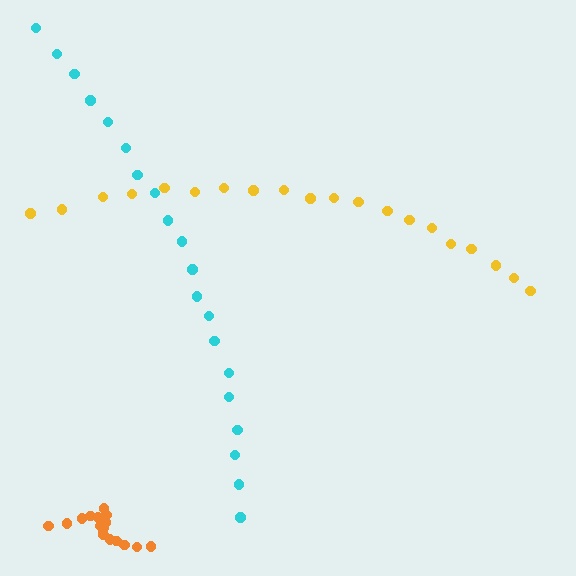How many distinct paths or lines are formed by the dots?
There are 3 distinct paths.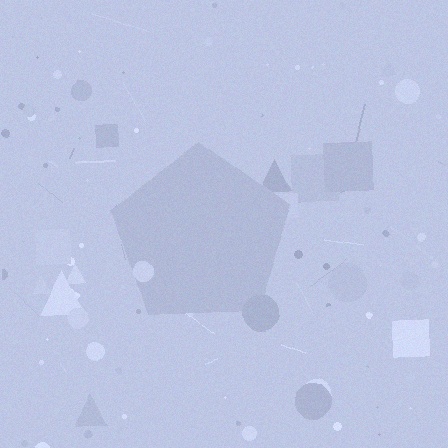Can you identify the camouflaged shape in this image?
The camouflaged shape is a pentagon.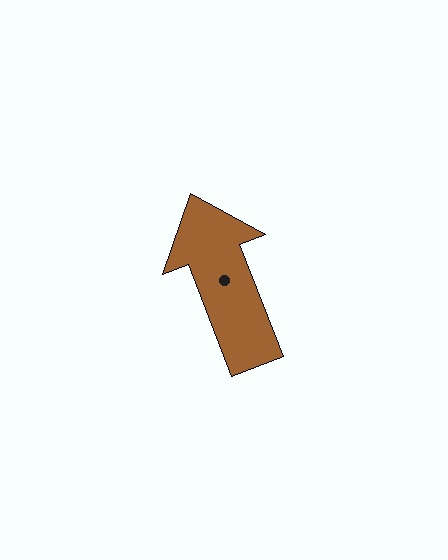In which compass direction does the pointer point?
North.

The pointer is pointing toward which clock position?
Roughly 11 o'clock.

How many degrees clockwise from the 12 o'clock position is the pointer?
Approximately 339 degrees.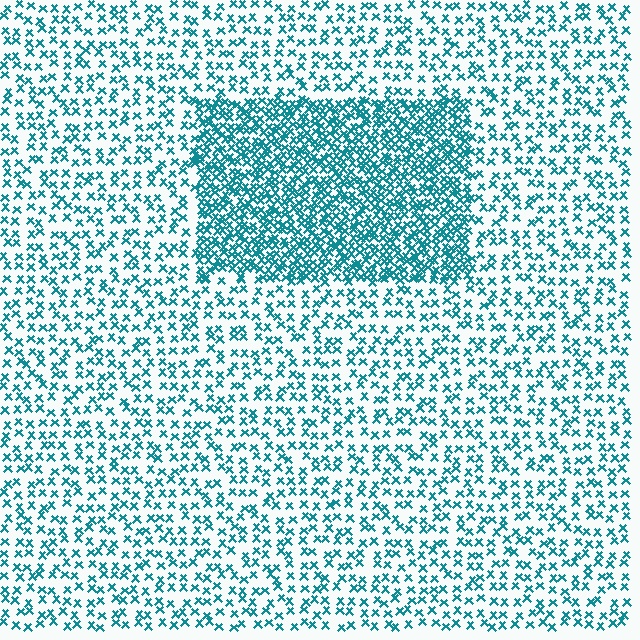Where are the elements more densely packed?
The elements are more densely packed inside the rectangle boundary.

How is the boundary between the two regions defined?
The boundary is defined by a change in element density (approximately 2.5x ratio). All elements are the same color, size, and shape.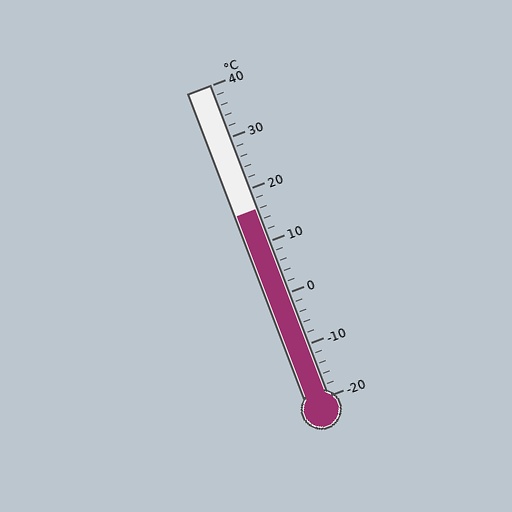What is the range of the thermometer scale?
The thermometer scale ranges from -20°C to 40°C.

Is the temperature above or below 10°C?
The temperature is above 10°C.